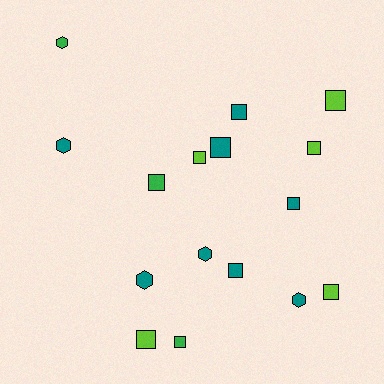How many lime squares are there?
There are 5 lime squares.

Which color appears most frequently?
Teal, with 8 objects.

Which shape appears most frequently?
Square, with 11 objects.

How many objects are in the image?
There are 16 objects.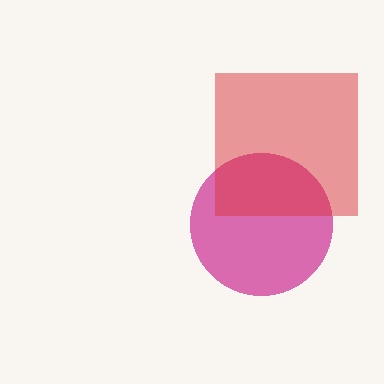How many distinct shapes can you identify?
There are 2 distinct shapes: a magenta circle, a red square.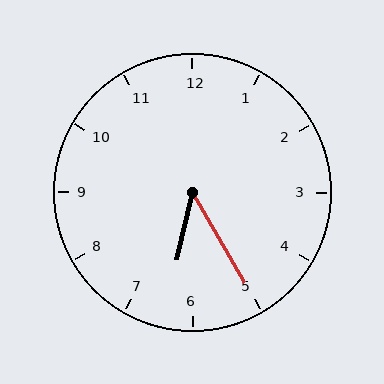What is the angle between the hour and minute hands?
Approximately 42 degrees.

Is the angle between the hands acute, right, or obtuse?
It is acute.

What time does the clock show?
6:25.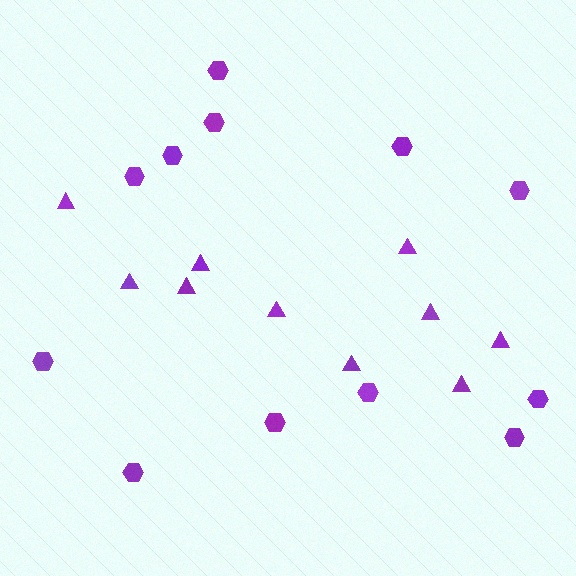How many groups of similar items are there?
There are 2 groups: one group of triangles (10) and one group of hexagons (12).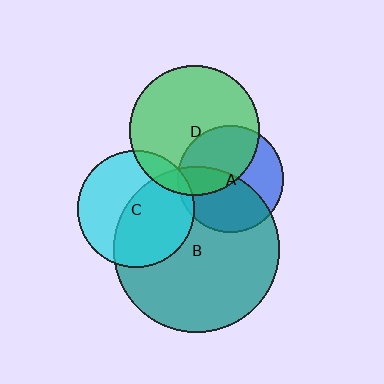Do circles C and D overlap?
Yes.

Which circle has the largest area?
Circle B (teal).